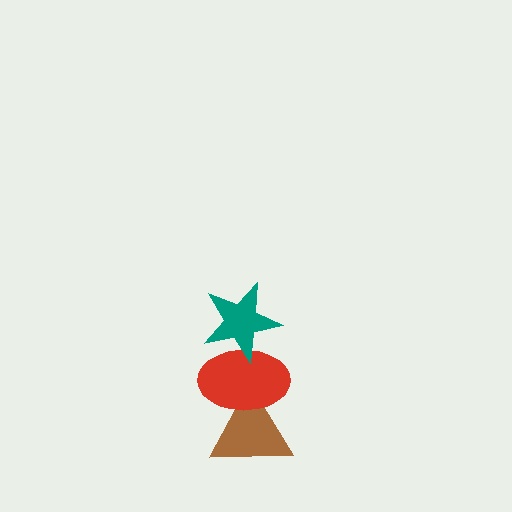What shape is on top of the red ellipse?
The teal star is on top of the red ellipse.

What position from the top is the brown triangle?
The brown triangle is 3rd from the top.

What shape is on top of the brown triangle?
The red ellipse is on top of the brown triangle.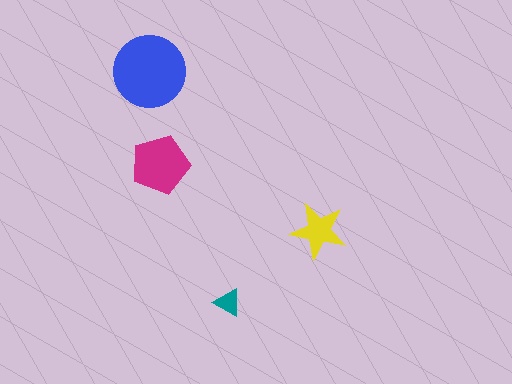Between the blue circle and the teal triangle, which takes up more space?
The blue circle.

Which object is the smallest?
The teal triangle.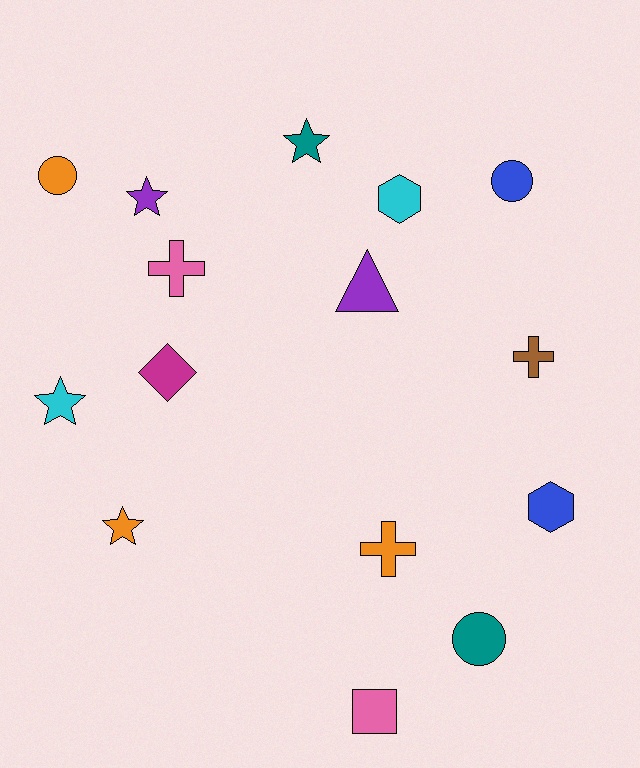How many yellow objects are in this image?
There are no yellow objects.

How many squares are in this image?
There is 1 square.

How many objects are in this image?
There are 15 objects.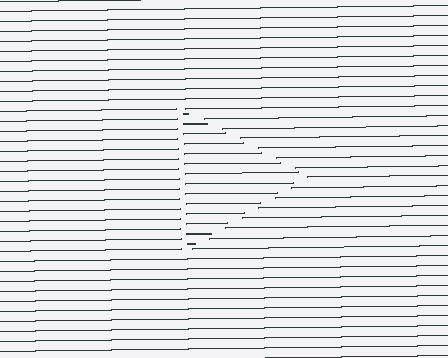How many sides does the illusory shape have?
3 sides — the line-ends trace a triangle.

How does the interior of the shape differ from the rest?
The interior of the shape contains the same grating, shifted by half a period — the contour is defined by the phase discontinuity where line-ends from the inner and outer gratings abut.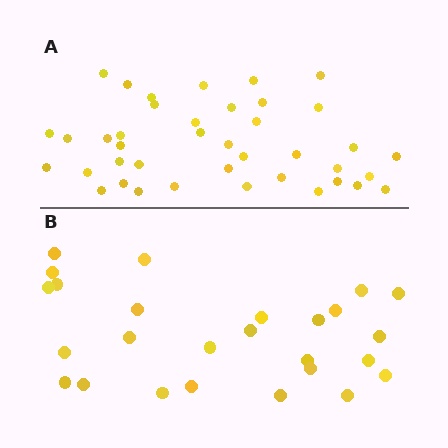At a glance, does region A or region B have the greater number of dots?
Region A (the top region) has more dots.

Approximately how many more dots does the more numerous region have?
Region A has approximately 15 more dots than region B.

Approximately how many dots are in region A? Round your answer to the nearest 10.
About 40 dots.